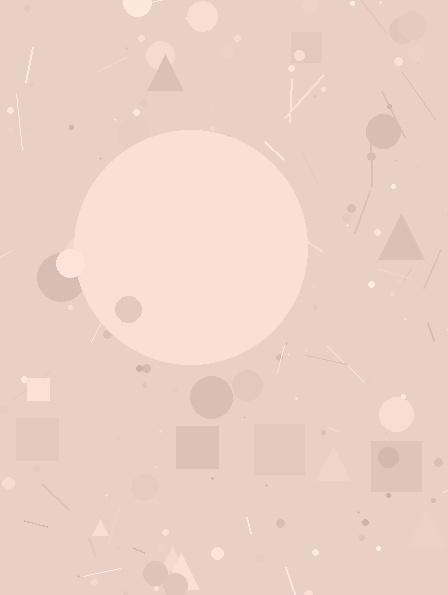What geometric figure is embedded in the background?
A circle is embedded in the background.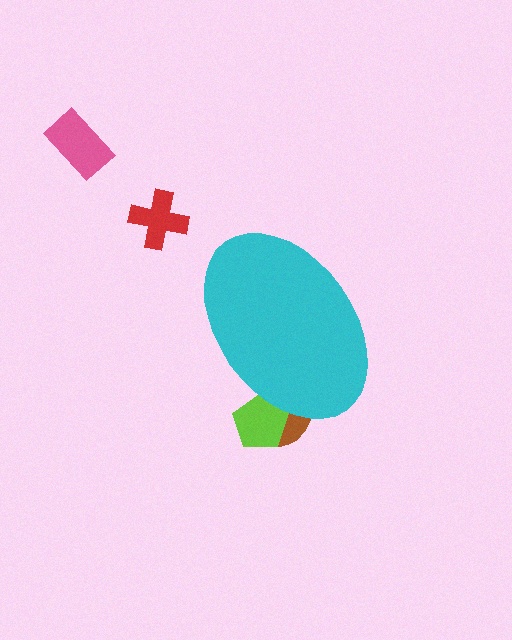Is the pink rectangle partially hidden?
No, the pink rectangle is fully visible.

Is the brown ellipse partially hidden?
Yes, the brown ellipse is partially hidden behind the cyan ellipse.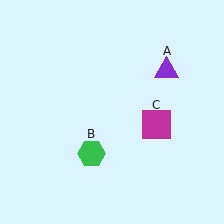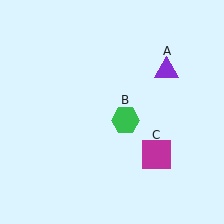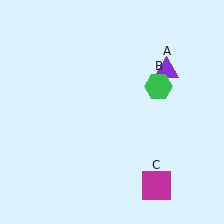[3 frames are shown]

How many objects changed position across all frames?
2 objects changed position: green hexagon (object B), magenta square (object C).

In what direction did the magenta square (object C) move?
The magenta square (object C) moved down.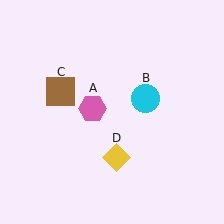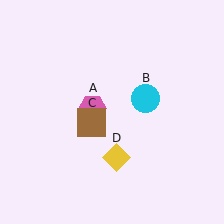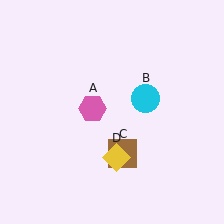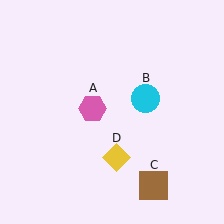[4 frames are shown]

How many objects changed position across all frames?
1 object changed position: brown square (object C).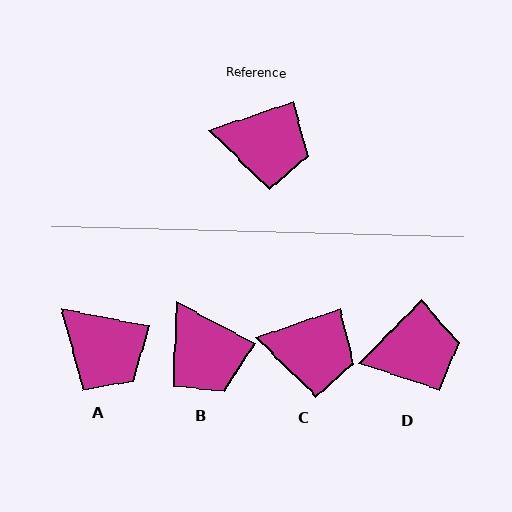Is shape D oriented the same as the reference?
No, it is off by about 26 degrees.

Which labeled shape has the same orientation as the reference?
C.